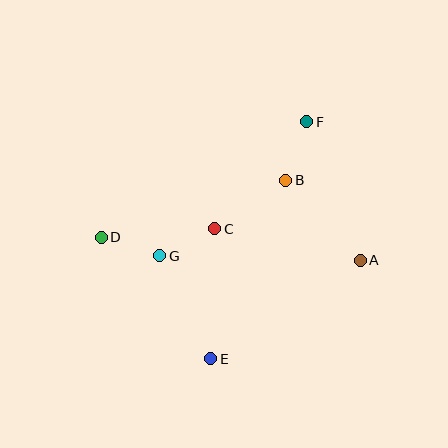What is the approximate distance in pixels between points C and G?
The distance between C and G is approximately 61 pixels.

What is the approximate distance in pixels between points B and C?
The distance between B and C is approximately 86 pixels.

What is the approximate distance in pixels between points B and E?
The distance between B and E is approximately 194 pixels.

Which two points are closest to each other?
Points D and G are closest to each other.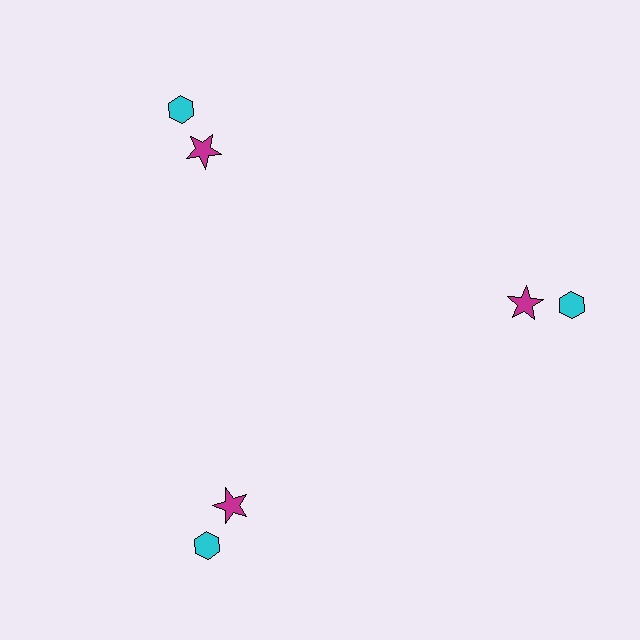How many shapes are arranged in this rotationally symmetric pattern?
There are 6 shapes, arranged in 3 groups of 2.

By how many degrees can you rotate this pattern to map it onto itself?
The pattern maps onto itself every 120 degrees of rotation.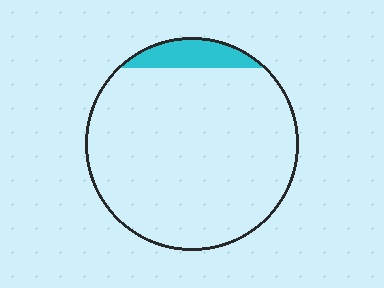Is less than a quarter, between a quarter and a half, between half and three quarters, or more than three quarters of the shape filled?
Less than a quarter.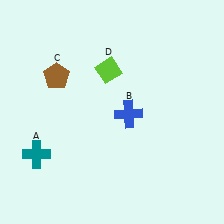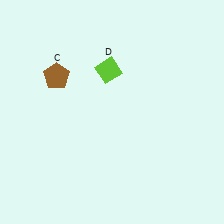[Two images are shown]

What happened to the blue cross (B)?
The blue cross (B) was removed in Image 2. It was in the bottom-right area of Image 1.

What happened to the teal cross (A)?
The teal cross (A) was removed in Image 2. It was in the bottom-left area of Image 1.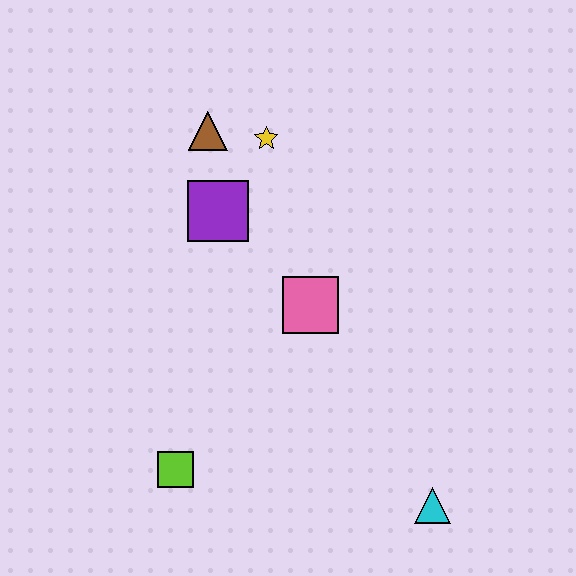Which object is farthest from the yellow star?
The cyan triangle is farthest from the yellow star.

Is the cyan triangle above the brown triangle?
No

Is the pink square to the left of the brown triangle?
No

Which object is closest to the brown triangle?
The yellow star is closest to the brown triangle.